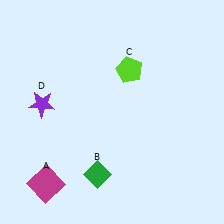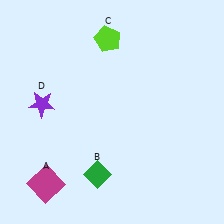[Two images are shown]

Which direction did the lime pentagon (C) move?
The lime pentagon (C) moved up.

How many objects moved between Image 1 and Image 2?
1 object moved between the two images.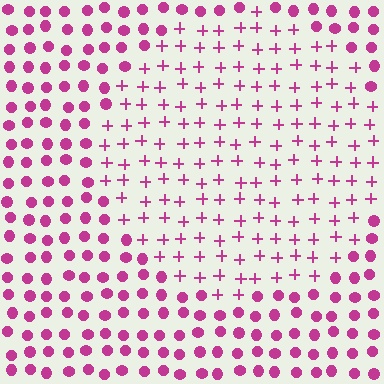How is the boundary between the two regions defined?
The boundary is defined by a change in element shape: plus signs inside vs. circles outside. All elements share the same color and spacing.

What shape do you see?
I see a circle.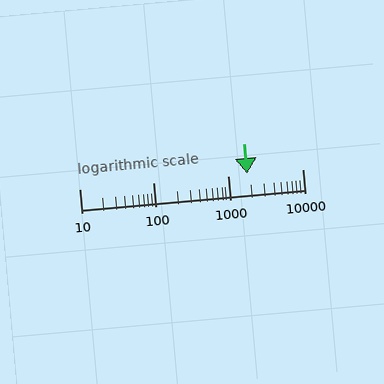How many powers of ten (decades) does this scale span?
The scale spans 3 decades, from 10 to 10000.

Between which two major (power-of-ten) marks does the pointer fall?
The pointer is between 1000 and 10000.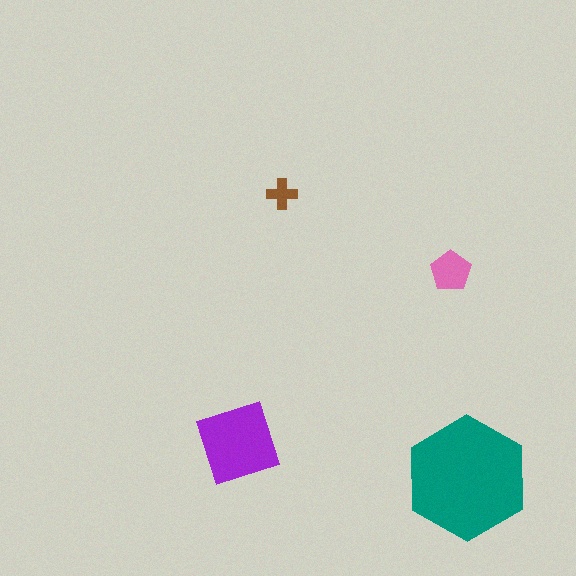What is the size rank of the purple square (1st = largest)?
2nd.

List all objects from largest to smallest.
The teal hexagon, the purple square, the pink pentagon, the brown cross.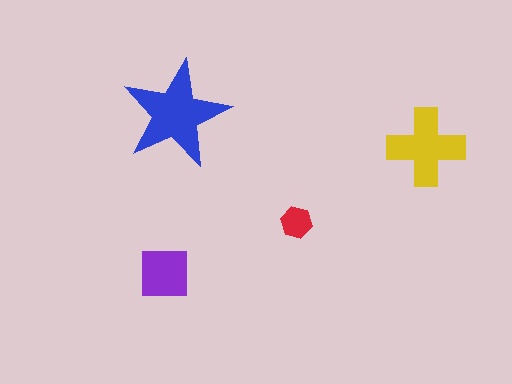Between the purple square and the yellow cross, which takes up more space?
The yellow cross.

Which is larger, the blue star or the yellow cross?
The blue star.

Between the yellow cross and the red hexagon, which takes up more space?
The yellow cross.